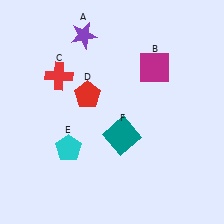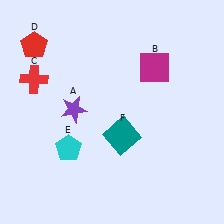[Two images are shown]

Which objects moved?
The objects that moved are: the purple star (A), the red cross (C), the red pentagon (D).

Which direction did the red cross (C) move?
The red cross (C) moved left.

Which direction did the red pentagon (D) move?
The red pentagon (D) moved left.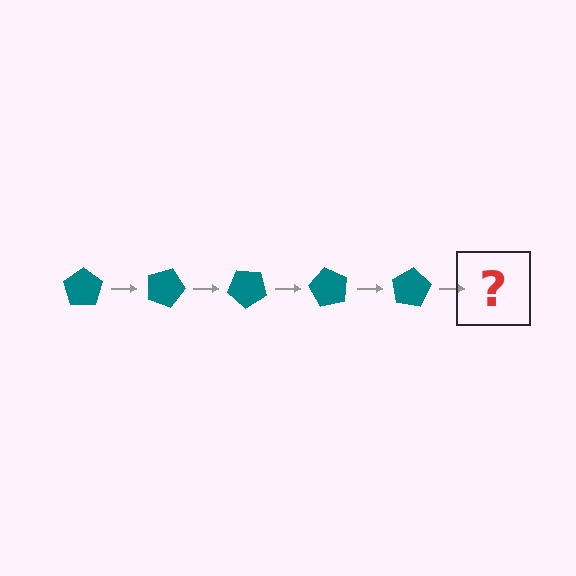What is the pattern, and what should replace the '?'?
The pattern is that the pentagon rotates 20 degrees each step. The '?' should be a teal pentagon rotated 100 degrees.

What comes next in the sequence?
The next element should be a teal pentagon rotated 100 degrees.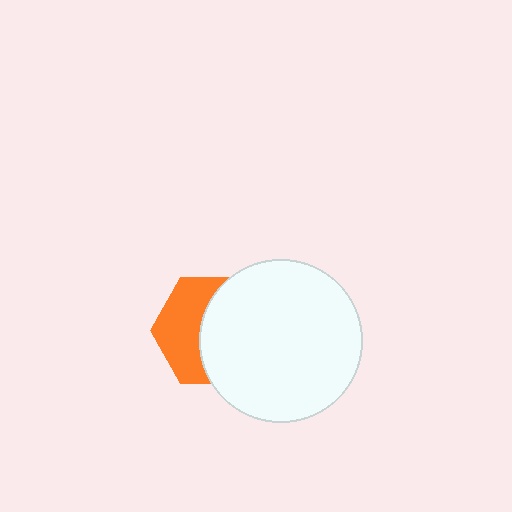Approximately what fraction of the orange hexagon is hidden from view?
Roughly 56% of the orange hexagon is hidden behind the white circle.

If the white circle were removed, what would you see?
You would see the complete orange hexagon.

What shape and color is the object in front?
The object in front is a white circle.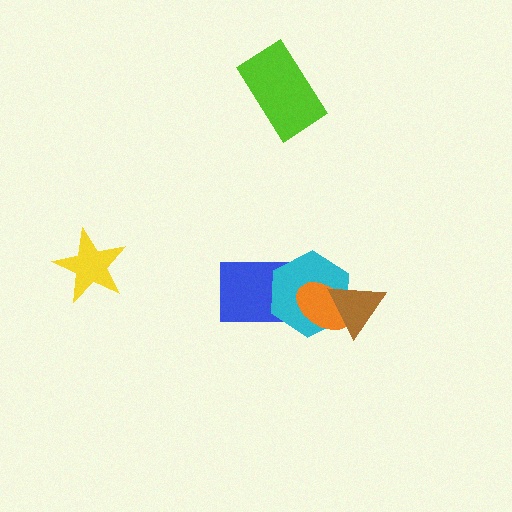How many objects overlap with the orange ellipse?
3 objects overlap with the orange ellipse.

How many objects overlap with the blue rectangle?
2 objects overlap with the blue rectangle.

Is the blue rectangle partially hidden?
Yes, it is partially covered by another shape.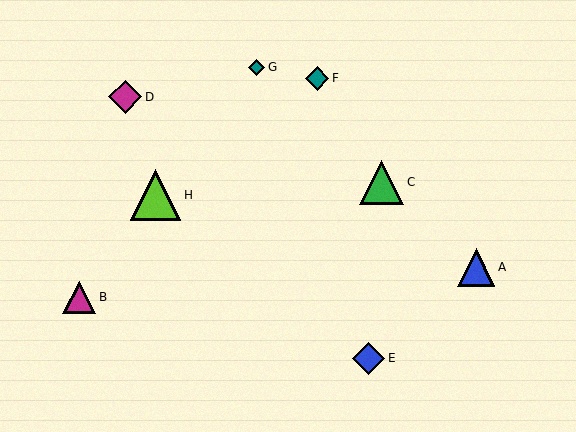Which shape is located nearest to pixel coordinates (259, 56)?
The teal diamond (labeled G) at (257, 67) is nearest to that location.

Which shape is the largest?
The lime triangle (labeled H) is the largest.